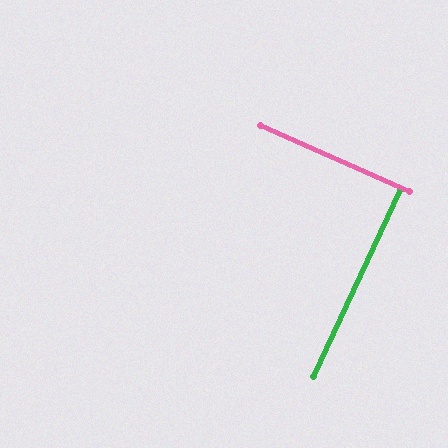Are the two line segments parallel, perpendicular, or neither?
Perpendicular — they meet at approximately 89°.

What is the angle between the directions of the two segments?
Approximately 89 degrees.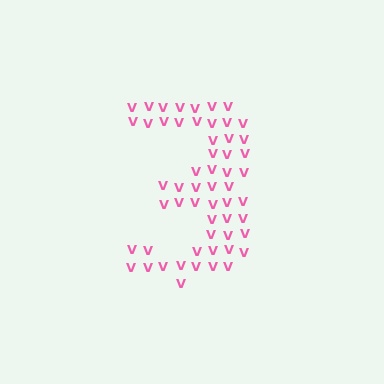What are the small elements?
The small elements are letter V's.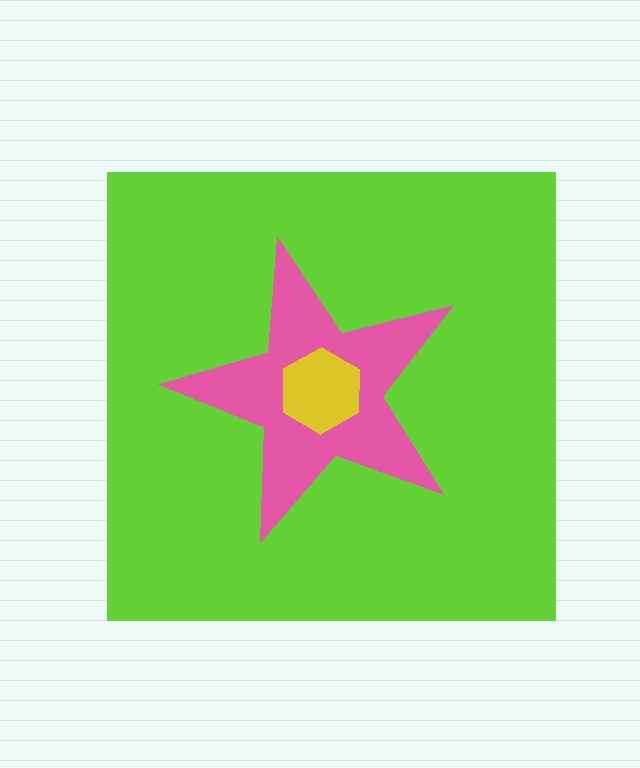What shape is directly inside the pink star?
The yellow hexagon.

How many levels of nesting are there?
3.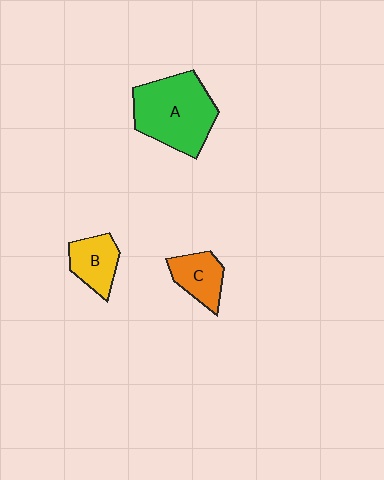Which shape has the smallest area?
Shape C (orange).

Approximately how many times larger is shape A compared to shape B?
Approximately 2.2 times.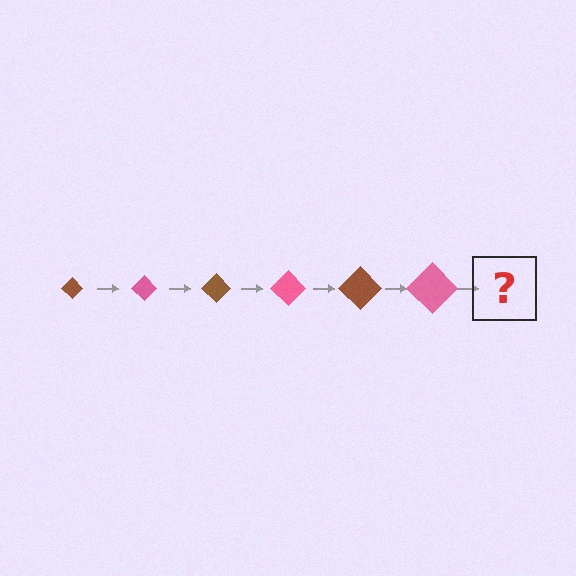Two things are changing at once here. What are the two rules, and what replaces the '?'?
The two rules are that the diamond grows larger each step and the color cycles through brown and pink. The '?' should be a brown diamond, larger than the previous one.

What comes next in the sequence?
The next element should be a brown diamond, larger than the previous one.